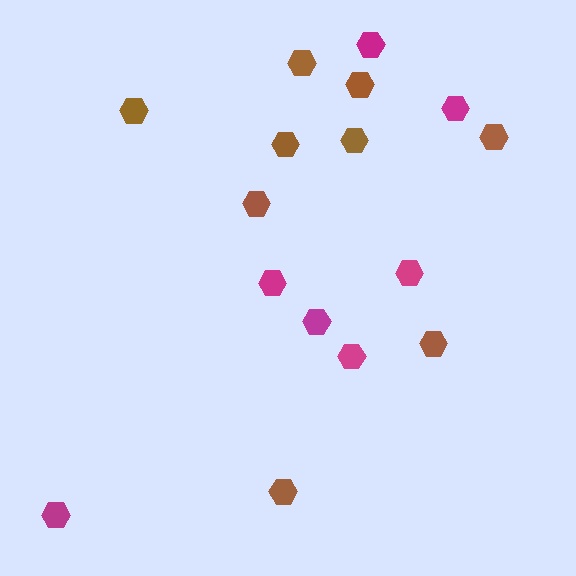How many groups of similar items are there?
There are 2 groups: one group of brown hexagons (9) and one group of magenta hexagons (7).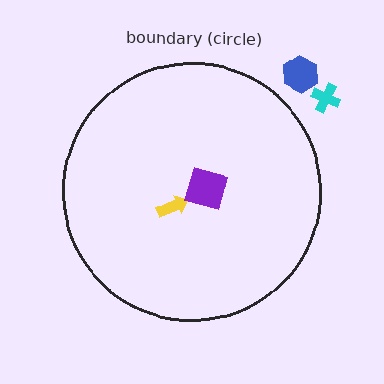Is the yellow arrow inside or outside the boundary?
Inside.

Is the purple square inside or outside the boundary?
Inside.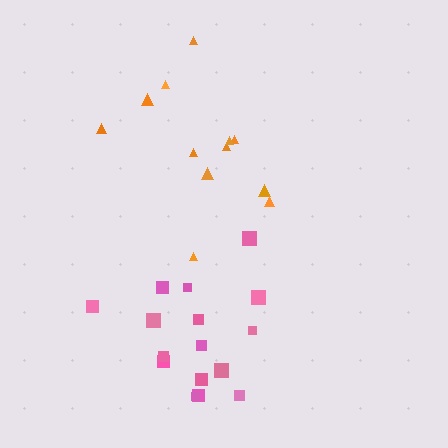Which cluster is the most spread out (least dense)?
Orange.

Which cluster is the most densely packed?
Pink.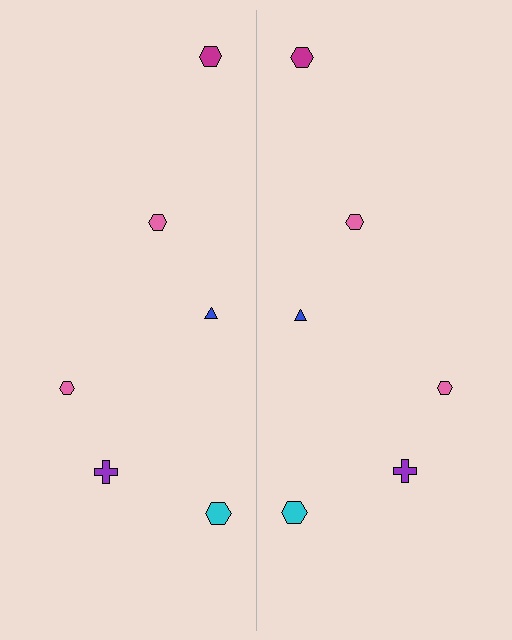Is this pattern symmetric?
Yes, this pattern has bilateral (reflection) symmetry.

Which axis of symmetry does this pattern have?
The pattern has a vertical axis of symmetry running through the center of the image.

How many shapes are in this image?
There are 12 shapes in this image.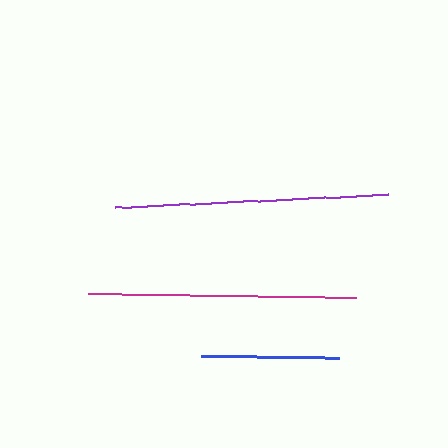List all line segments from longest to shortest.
From longest to shortest: purple, magenta, blue.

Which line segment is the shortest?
The blue line is the shortest at approximately 138 pixels.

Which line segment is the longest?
The purple line is the longest at approximately 273 pixels.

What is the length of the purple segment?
The purple segment is approximately 273 pixels long.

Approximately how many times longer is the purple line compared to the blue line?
The purple line is approximately 2.0 times the length of the blue line.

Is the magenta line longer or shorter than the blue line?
The magenta line is longer than the blue line.